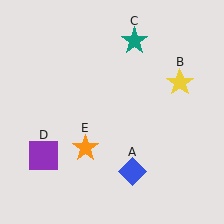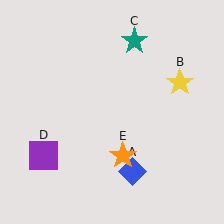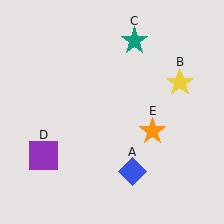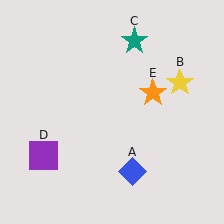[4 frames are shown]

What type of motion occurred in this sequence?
The orange star (object E) rotated counterclockwise around the center of the scene.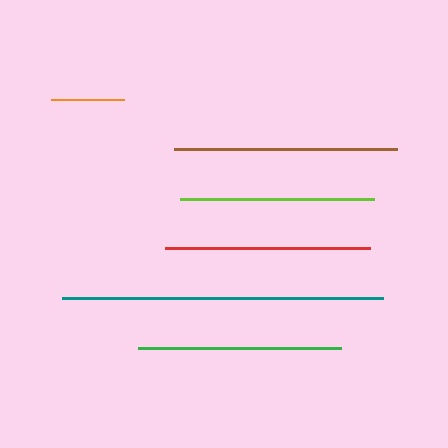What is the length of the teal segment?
The teal segment is approximately 321 pixels long.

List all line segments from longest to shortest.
From longest to shortest: teal, brown, red, green, lime, orange.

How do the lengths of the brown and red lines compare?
The brown and red lines are approximately the same length.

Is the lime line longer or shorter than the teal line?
The teal line is longer than the lime line.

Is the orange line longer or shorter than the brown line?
The brown line is longer than the orange line.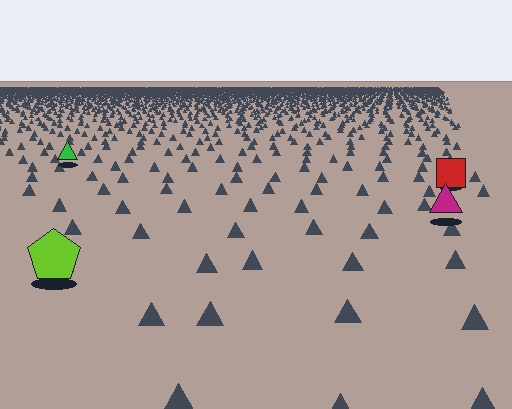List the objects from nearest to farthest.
From nearest to farthest: the lime pentagon, the magenta triangle, the red square, the green triangle.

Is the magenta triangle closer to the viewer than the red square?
Yes. The magenta triangle is closer — you can tell from the texture gradient: the ground texture is coarser near it.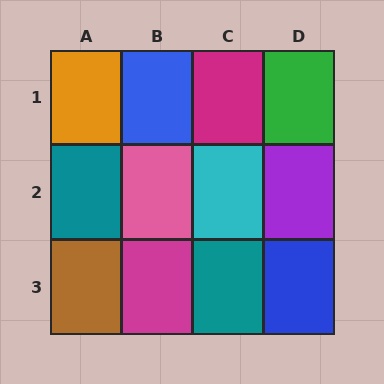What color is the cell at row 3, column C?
Teal.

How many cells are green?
1 cell is green.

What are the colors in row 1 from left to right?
Orange, blue, magenta, green.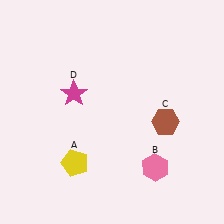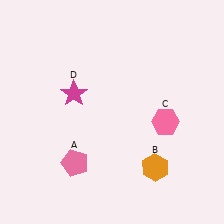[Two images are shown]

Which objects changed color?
A changed from yellow to pink. B changed from pink to orange. C changed from brown to pink.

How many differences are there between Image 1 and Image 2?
There are 3 differences between the two images.